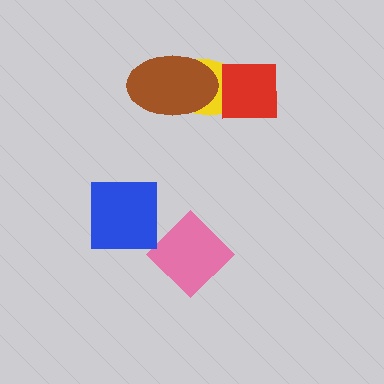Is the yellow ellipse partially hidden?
Yes, it is partially covered by another shape.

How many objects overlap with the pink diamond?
0 objects overlap with the pink diamond.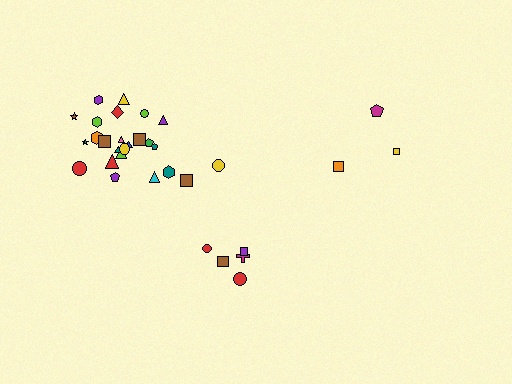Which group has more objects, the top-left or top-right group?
The top-left group.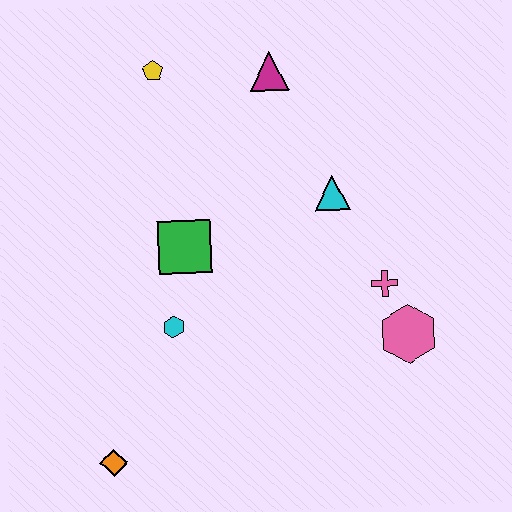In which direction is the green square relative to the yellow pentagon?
The green square is below the yellow pentagon.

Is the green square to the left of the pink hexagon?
Yes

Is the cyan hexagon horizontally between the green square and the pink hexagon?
No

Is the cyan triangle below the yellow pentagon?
Yes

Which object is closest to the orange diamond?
The cyan hexagon is closest to the orange diamond.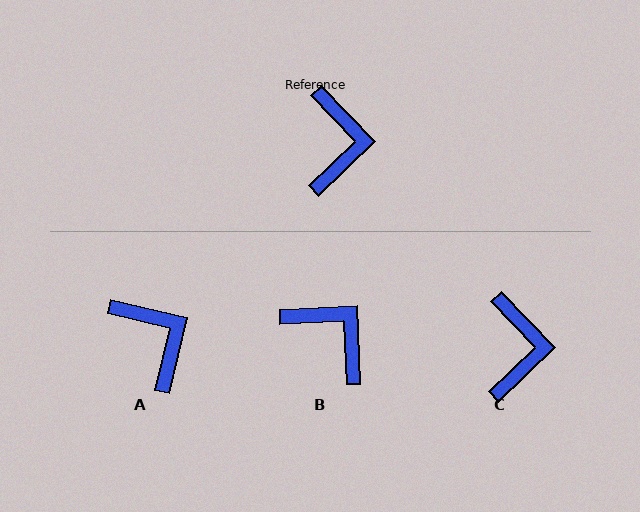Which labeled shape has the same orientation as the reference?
C.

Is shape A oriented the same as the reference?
No, it is off by about 33 degrees.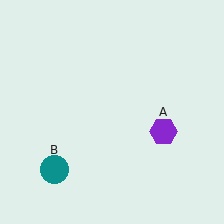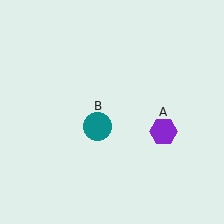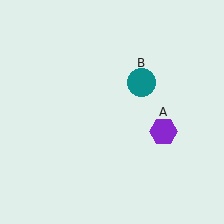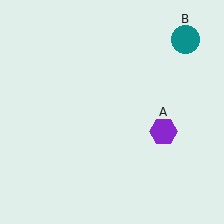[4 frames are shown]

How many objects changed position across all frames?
1 object changed position: teal circle (object B).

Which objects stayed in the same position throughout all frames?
Purple hexagon (object A) remained stationary.